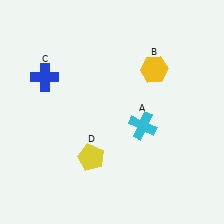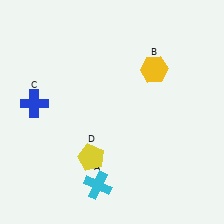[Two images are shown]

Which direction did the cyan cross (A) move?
The cyan cross (A) moved down.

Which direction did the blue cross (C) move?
The blue cross (C) moved down.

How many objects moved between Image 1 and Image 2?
2 objects moved between the two images.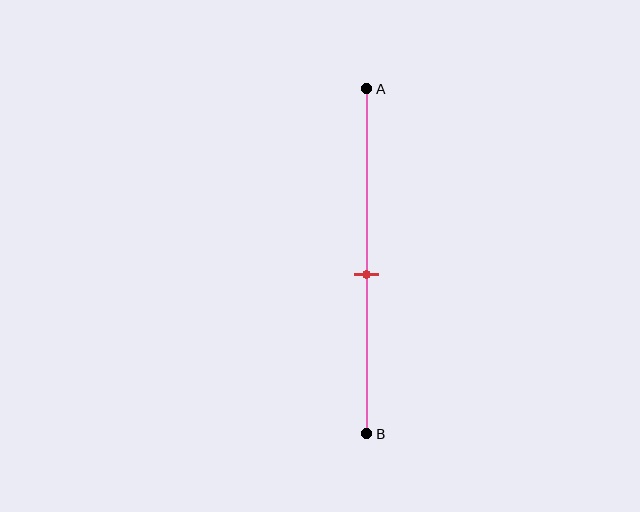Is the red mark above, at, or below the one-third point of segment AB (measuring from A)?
The red mark is below the one-third point of segment AB.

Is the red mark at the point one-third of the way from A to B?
No, the mark is at about 55% from A, not at the 33% one-third point.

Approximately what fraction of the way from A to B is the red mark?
The red mark is approximately 55% of the way from A to B.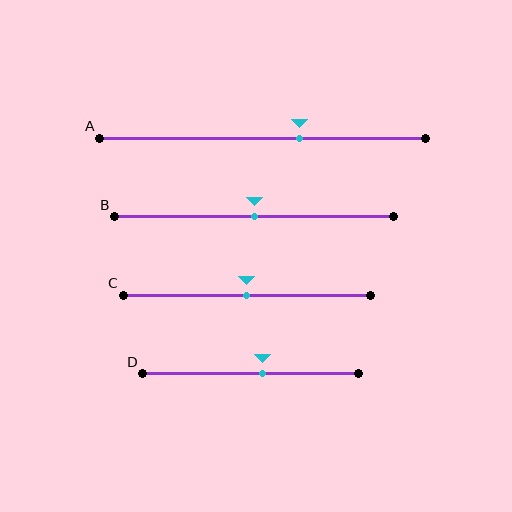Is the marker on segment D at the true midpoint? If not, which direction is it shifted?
No, the marker on segment D is shifted to the right by about 6% of the segment length.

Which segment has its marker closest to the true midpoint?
Segment B has its marker closest to the true midpoint.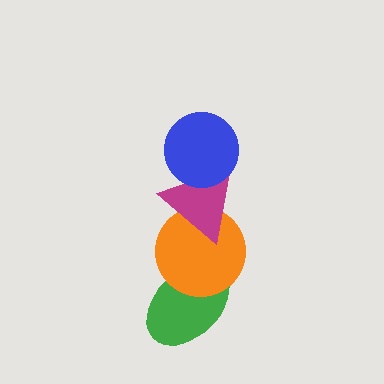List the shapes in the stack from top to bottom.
From top to bottom: the blue circle, the magenta triangle, the orange circle, the green ellipse.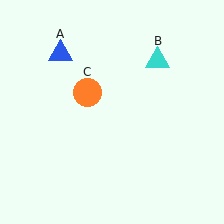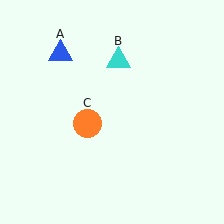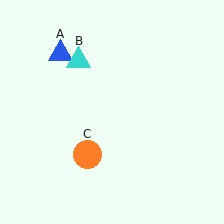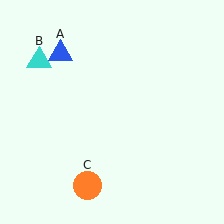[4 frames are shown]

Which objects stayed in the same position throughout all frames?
Blue triangle (object A) remained stationary.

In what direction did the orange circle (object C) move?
The orange circle (object C) moved down.